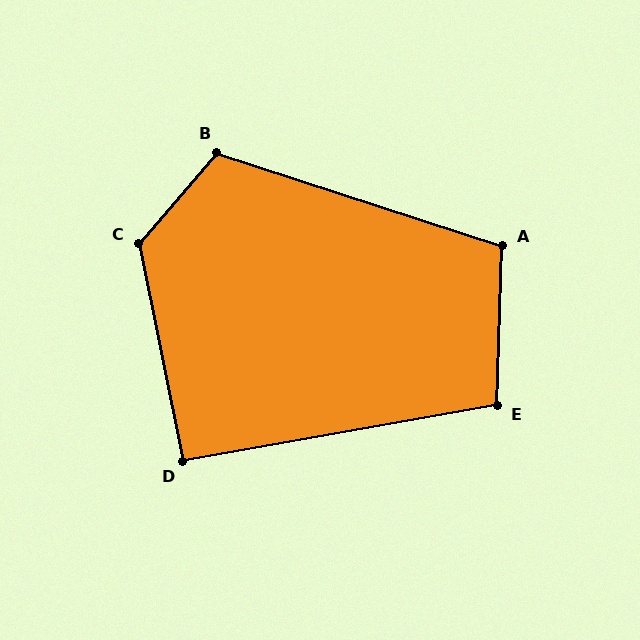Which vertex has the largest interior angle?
C, at approximately 128 degrees.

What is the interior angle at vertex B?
Approximately 113 degrees (obtuse).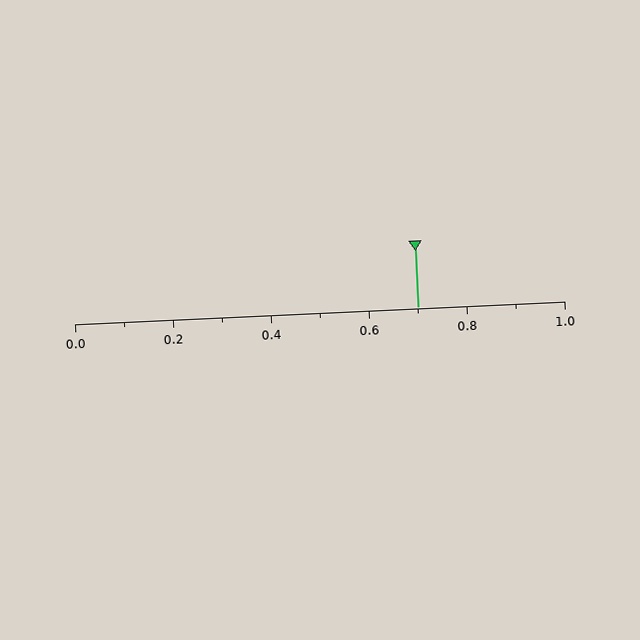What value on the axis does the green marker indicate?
The marker indicates approximately 0.7.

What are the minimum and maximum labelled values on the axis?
The axis runs from 0.0 to 1.0.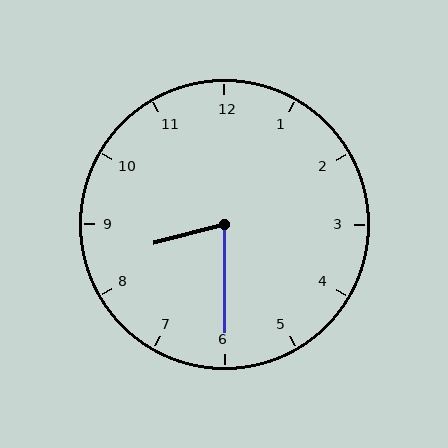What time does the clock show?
8:30.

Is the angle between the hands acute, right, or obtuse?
It is acute.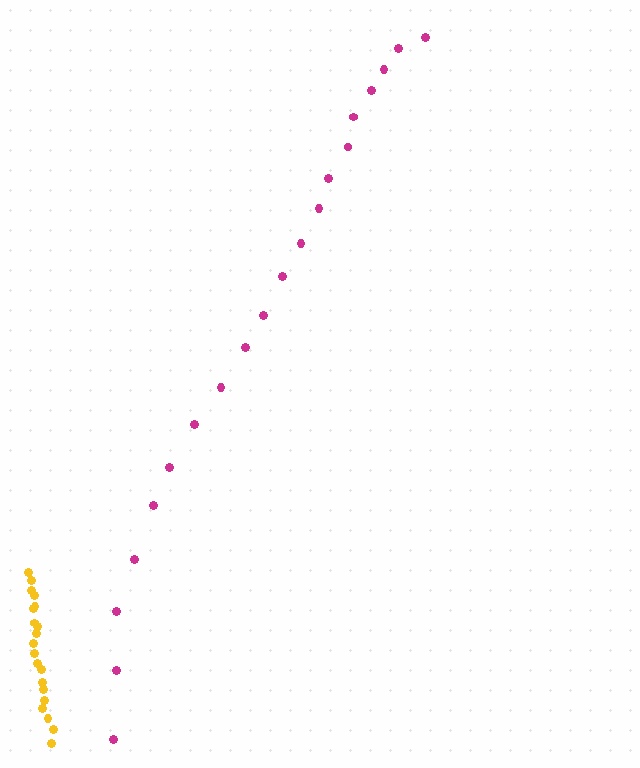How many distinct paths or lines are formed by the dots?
There are 2 distinct paths.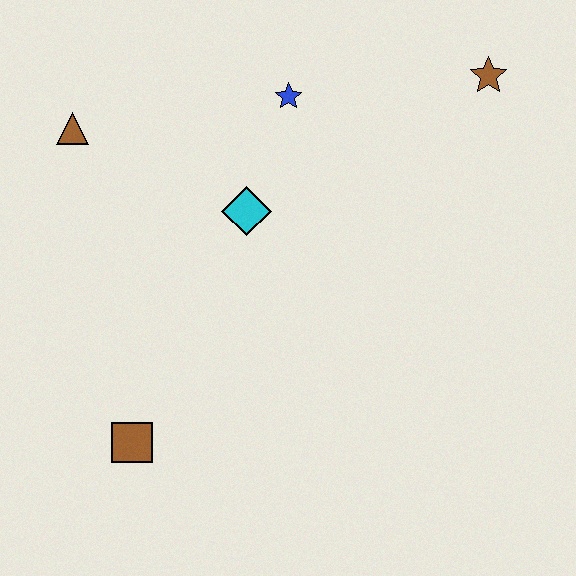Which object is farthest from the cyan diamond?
The brown star is farthest from the cyan diamond.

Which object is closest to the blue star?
The cyan diamond is closest to the blue star.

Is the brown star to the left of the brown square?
No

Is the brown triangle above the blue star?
No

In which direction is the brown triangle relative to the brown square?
The brown triangle is above the brown square.